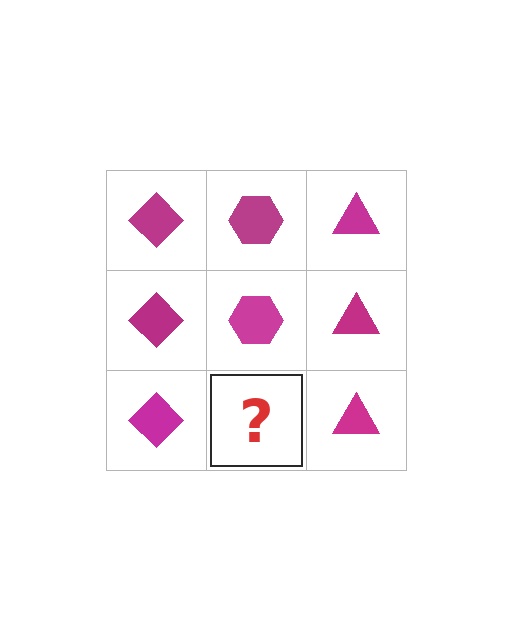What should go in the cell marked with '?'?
The missing cell should contain a magenta hexagon.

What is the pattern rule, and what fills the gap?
The rule is that each column has a consistent shape. The gap should be filled with a magenta hexagon.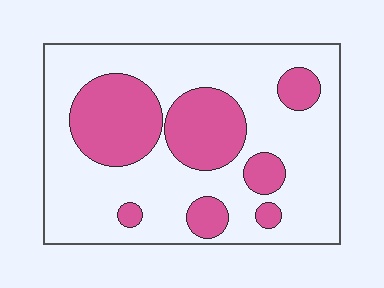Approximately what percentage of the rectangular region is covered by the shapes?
Approximately 30%.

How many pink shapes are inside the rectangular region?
7.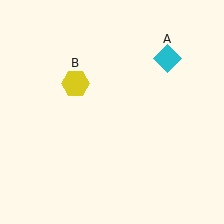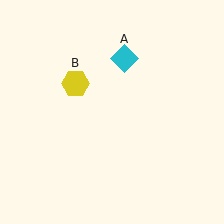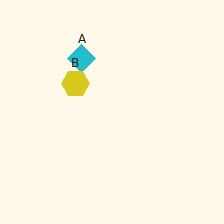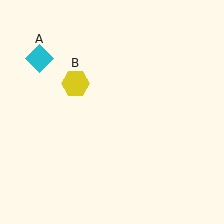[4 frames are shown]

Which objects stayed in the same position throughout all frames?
Yellow hexagon (object B) remained stationary.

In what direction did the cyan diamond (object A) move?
The cyan diamond (object A) moved left.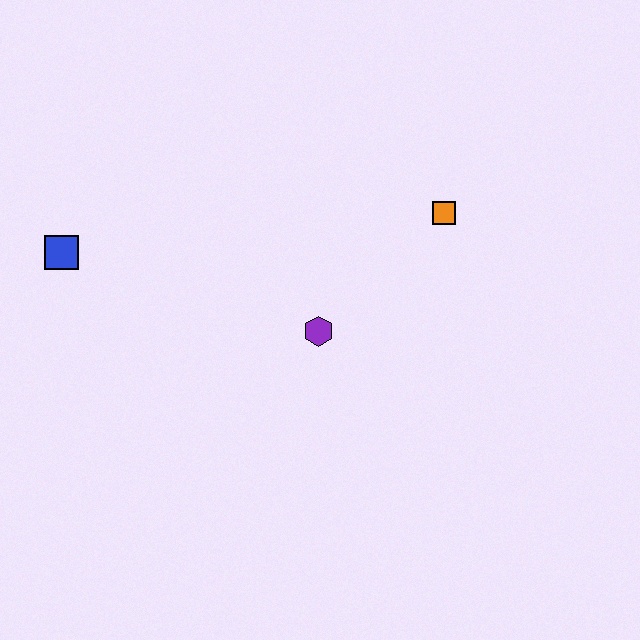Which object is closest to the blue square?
The purple hexagon is closest to the blue square.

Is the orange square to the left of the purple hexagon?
No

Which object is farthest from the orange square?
The blue square is farthest from the orange square.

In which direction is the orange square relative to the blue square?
The orange square is to the right of the blue square.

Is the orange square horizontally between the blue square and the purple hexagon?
No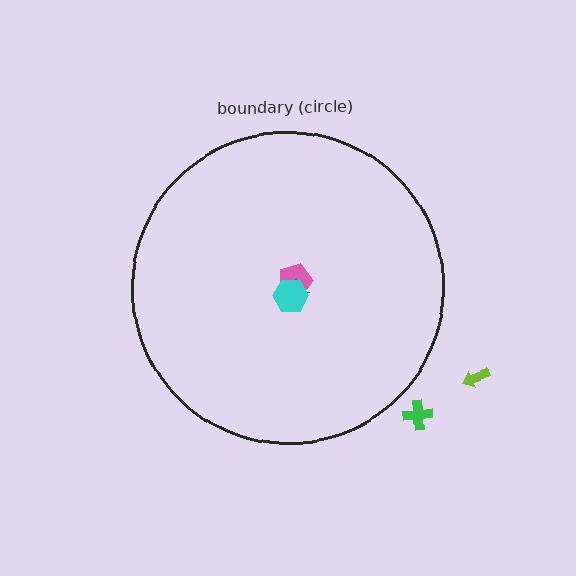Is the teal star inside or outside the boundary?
Inside.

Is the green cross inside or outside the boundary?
Outside.